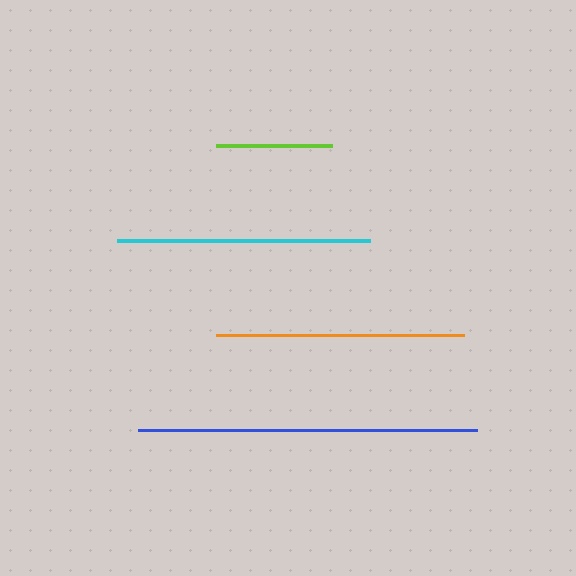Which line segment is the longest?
The blue line is the longest at approximately 339 pixels.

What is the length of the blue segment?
The blue segment is approximately 339 pixels long.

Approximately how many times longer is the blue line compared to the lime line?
The blue line is approximately 2.9 times the length of the lime line.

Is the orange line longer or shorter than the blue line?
The blue line is longer than the orange line.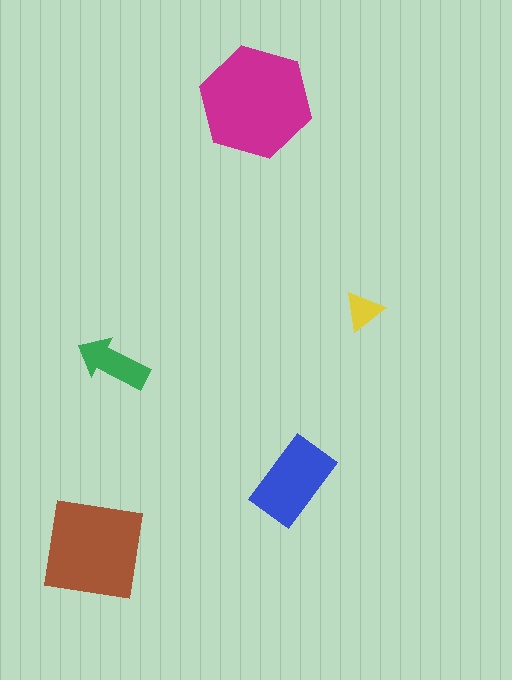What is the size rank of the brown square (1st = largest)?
2nd.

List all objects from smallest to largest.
The yellow triangle, the green arrow, the blue rectangle, the brown square, the magenta hexagon.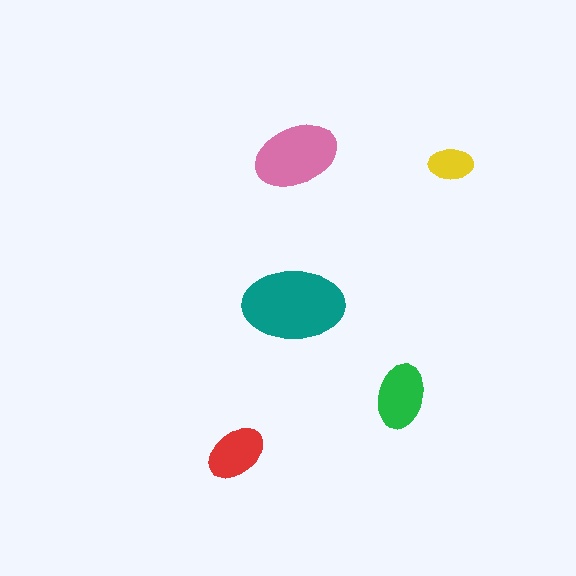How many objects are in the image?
There are 5 objects in the image.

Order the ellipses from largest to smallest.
the teal one, the pink one, the green one, the red one, the yellow one.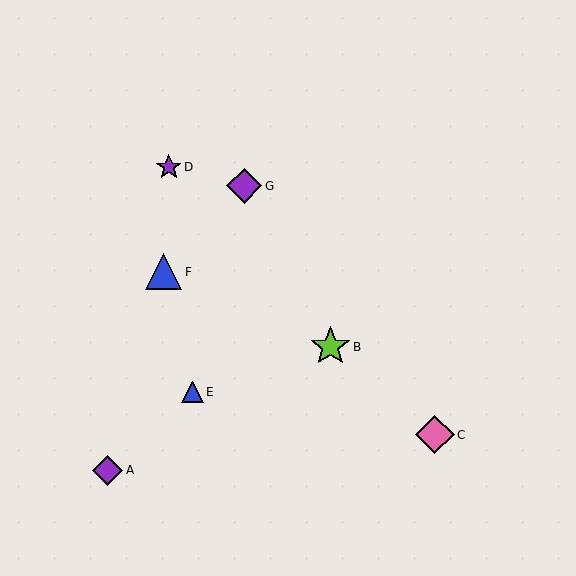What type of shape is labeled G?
Shape G is a purple diamond.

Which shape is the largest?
The lime star (labeled B) is the largest.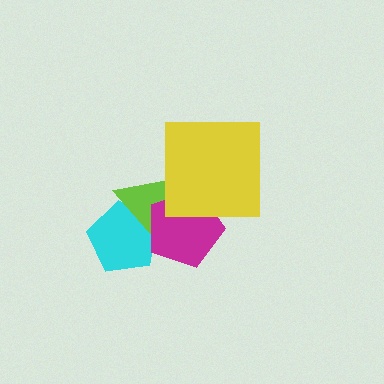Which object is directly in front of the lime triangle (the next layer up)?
The magenta pentagon is directly in front of the lime triangle.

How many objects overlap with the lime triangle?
3 objects overlap with the lime triangle.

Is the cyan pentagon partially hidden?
Yes, it is partially covered by another shape.